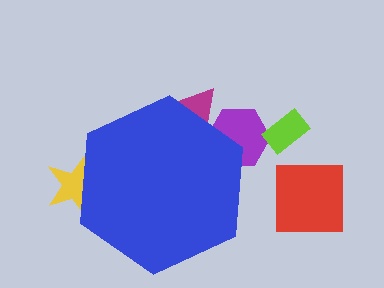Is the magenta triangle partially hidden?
Yes, the magenta triangle is partially hidden behind the blue hexagon.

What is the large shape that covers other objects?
A blue hexagon.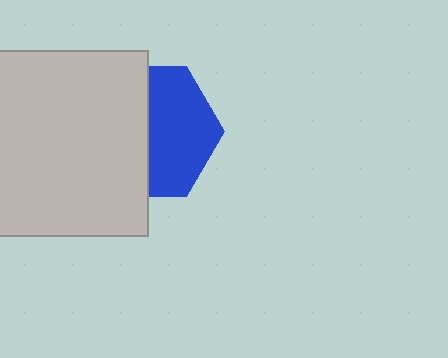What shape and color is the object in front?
The object in front is a light gray square.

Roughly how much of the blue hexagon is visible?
About half of it is visible (roughly 50%).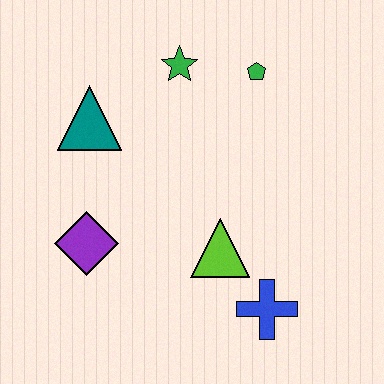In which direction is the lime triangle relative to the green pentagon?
The lime triangle is below the green pentagon.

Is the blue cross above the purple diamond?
No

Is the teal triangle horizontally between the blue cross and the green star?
No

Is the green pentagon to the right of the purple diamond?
Yes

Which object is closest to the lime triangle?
The blue cross is closest to the lime triangle.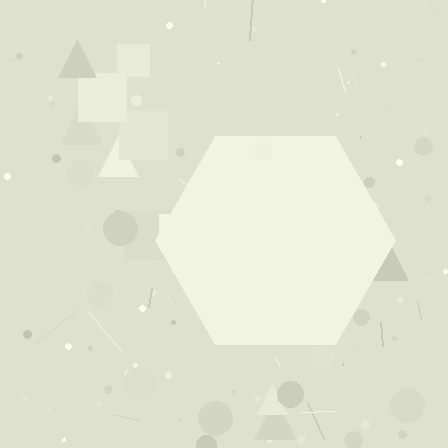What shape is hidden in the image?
A hexagon is hidden in the image.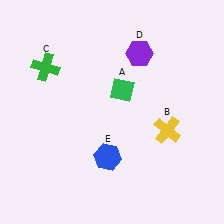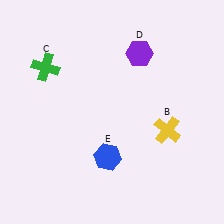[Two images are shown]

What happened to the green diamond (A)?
The green diamond (A) was removed in Image 2. It was in the top-right area of Image 1.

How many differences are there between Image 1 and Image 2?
There is 1 difference between the two images.